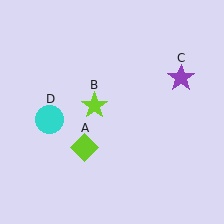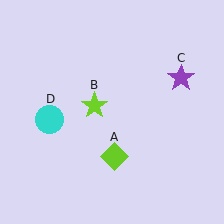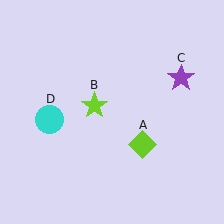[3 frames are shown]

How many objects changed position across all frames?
1 object changed position: lime diamond (object A).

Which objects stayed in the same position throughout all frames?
Lime star (object B) and purple star (object C) and cyan circle (object D) remained stationary.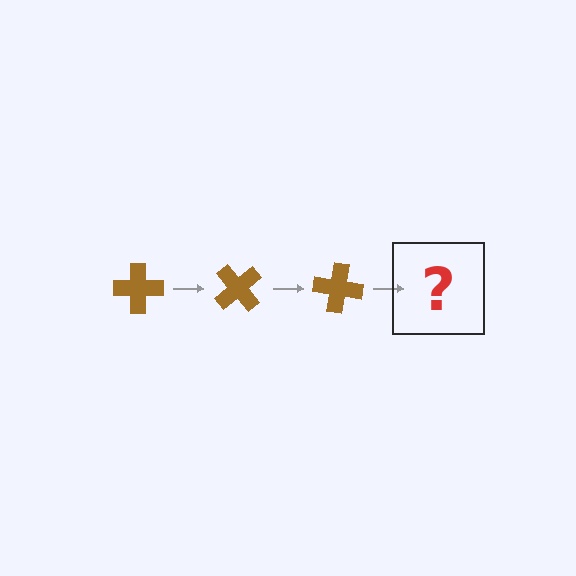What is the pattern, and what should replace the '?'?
The pattern is that the cross rotates 50 degrees each step. The '?' should be a brown cross rotated 150 degrees.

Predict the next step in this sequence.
The next step is a brown cross rotated 150 degrees.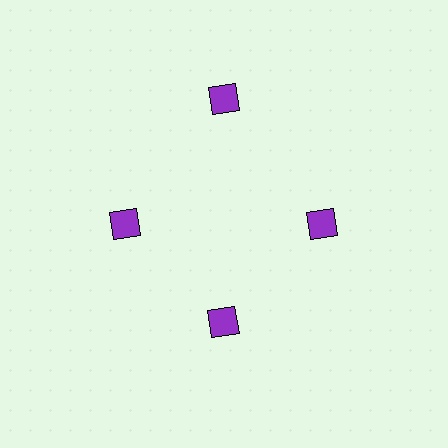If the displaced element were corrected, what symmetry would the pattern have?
It would have 4-fold rotational symmetry — the pattern would map onto itself every 90 degrees.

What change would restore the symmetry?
The symmetry would be restored by moving it inward, back onto the ring so that all 4 diamonds sit at equal angles and equal distance from the center.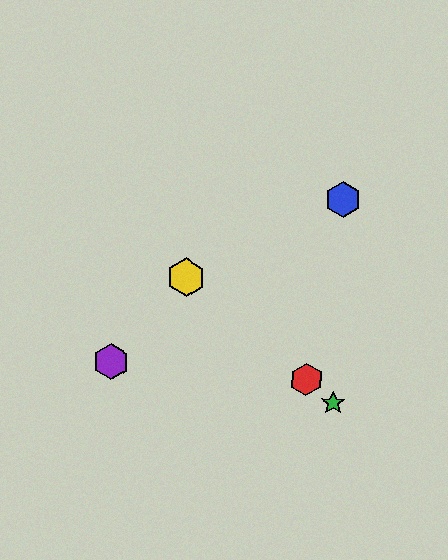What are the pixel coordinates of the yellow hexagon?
The yellow hexagon is at (186, 278).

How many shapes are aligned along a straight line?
3 shapes (the red hexagon, the green star, the yellow hexagon) are aligned along a straight line.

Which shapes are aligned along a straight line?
The red hexagon, the green star, the yellow hexagon are aligned along a straight line.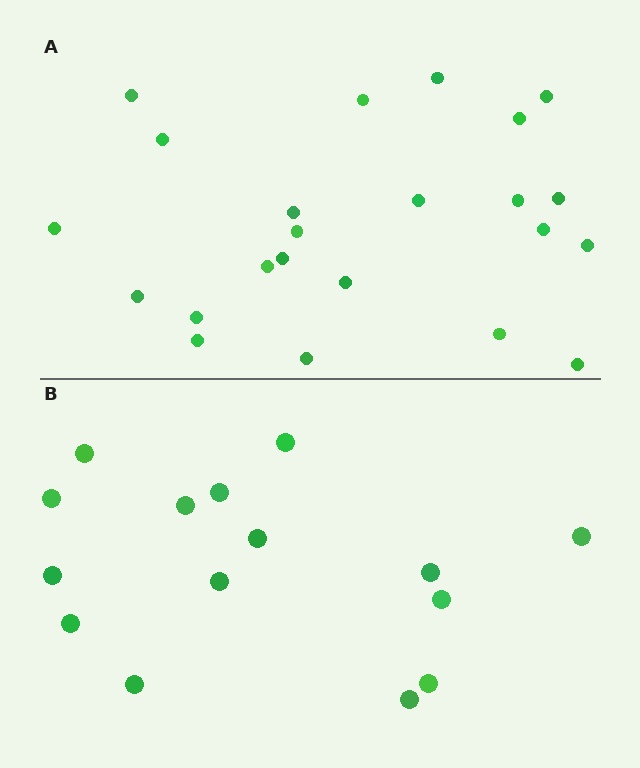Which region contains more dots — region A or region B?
Region A (the top region) has more dots.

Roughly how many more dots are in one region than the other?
Region A has roughly 8 or so more dots than region B.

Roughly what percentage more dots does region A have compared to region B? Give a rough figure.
About 55% more.